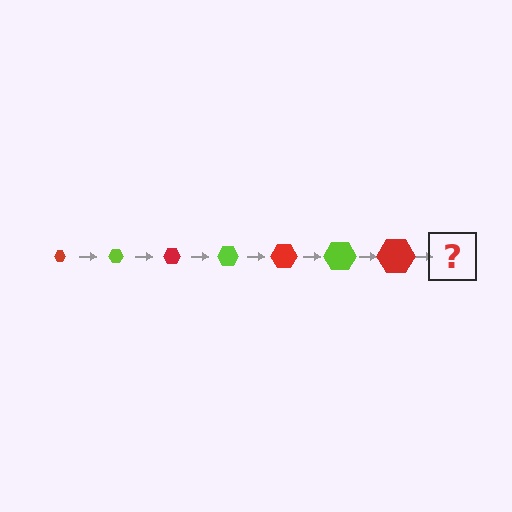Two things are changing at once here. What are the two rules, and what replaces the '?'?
The two rules are that the hexagon grows larger each step and the color cycles through red and lime. The '?' should be a lime hexagon, larger than the previous one.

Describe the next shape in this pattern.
It should be a lime hexagon, larger than the previous one.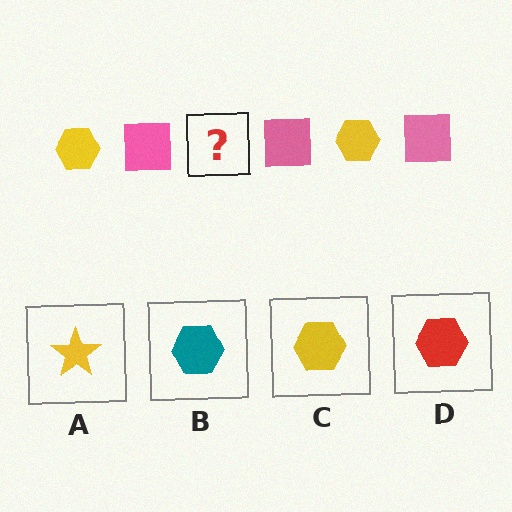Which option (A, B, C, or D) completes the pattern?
C.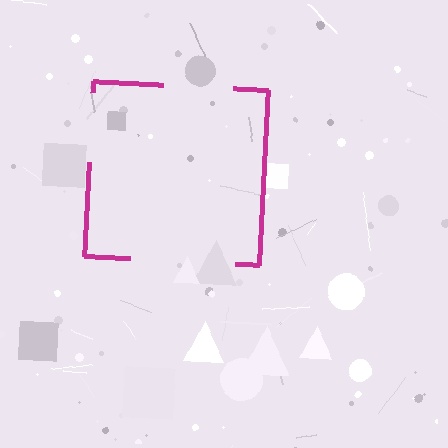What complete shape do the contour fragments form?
The contour fragments form a square.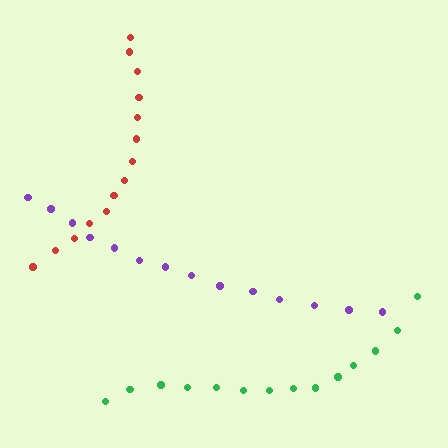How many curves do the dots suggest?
There are 3 distinct paths.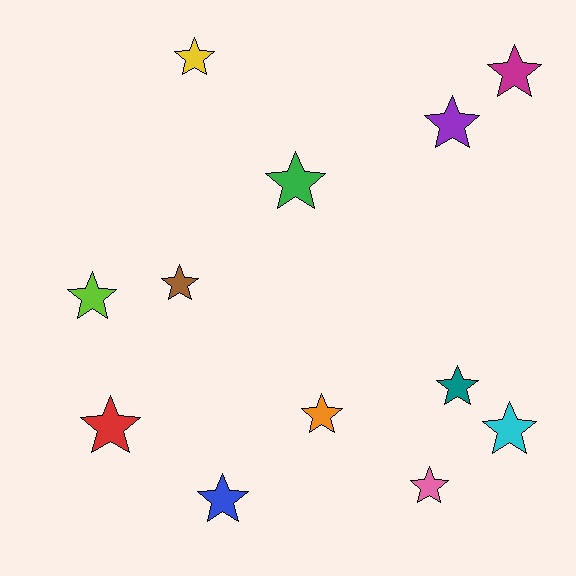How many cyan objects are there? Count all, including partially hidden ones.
There is 1 cyan object.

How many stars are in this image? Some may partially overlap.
There are 12 stars.